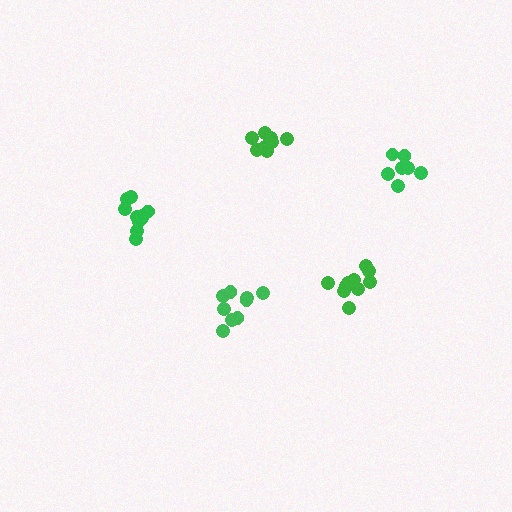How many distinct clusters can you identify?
There are 5 distinct clusters.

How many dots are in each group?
Group 1: 9 dots, Group 2: 7 dots, Group 3: 9 dots, Group 4: 10 dots, Group 5: 11 dots (46 total).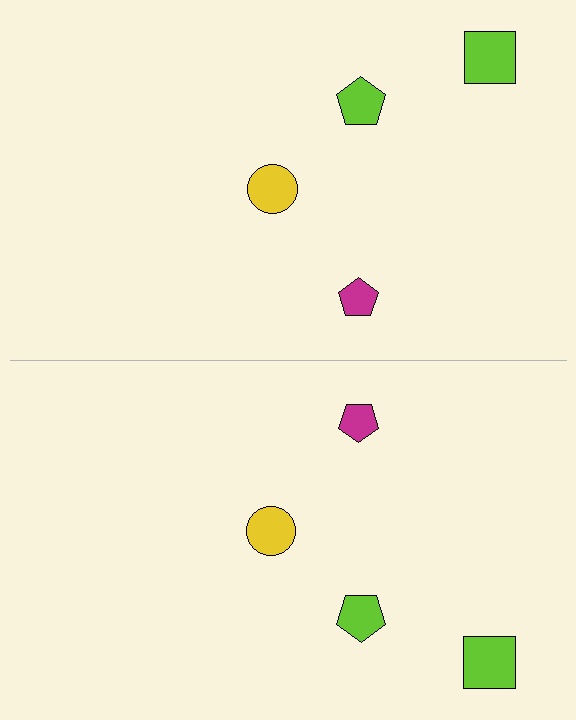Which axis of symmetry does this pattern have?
The pattern has a horizontal axis of symmetry running through the center of the image.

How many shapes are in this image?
There are 8 shapes in this image.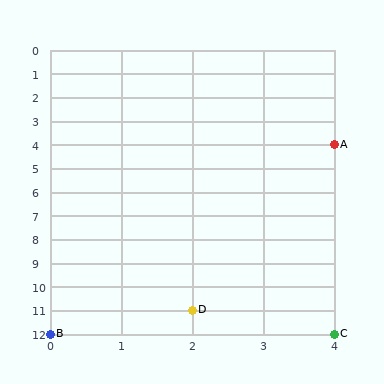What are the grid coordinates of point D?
Point D is at grid coordinates (2, 11).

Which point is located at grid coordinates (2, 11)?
Point D is at (2, 11).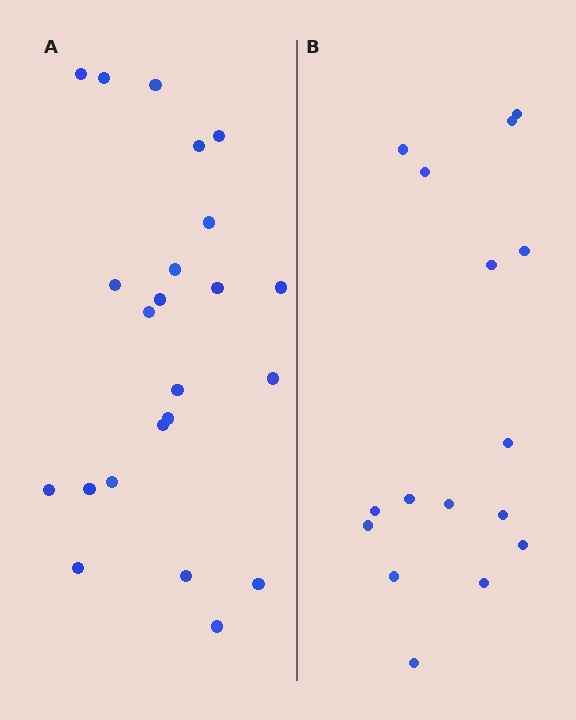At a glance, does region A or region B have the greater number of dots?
Region A (the left region) has more dots.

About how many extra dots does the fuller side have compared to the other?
Region A has roughly 8 or so more dots than region B.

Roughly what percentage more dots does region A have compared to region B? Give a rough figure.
About 45% more.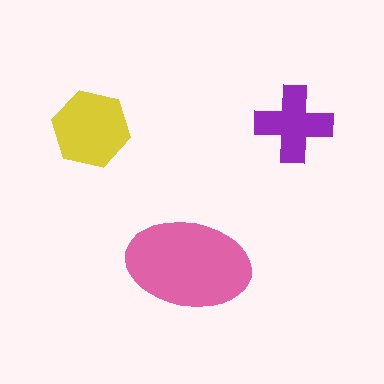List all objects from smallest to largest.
The purple cross, the yellow hexagon, the pink ellipse.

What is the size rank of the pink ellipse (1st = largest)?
1st.